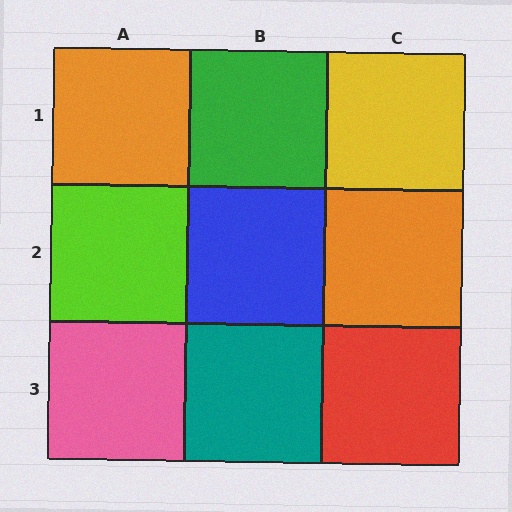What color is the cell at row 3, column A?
Pink.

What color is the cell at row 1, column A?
Orange.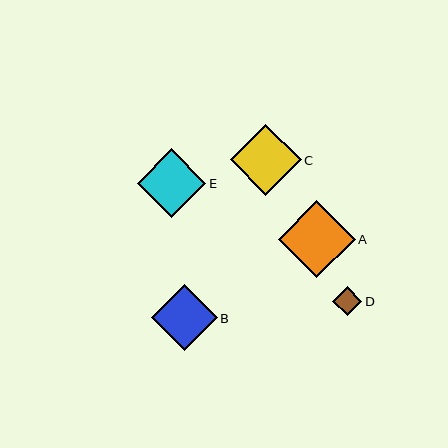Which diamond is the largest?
Diamond A is the largest with a size of approximately 77 pixels.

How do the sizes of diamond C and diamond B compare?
Diamond C and diamond B are approximately the same size.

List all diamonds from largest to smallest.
From largest to smallest: A, C, E, B, D.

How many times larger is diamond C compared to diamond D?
Diamond C is approximately 2.4 times the size of diamond D.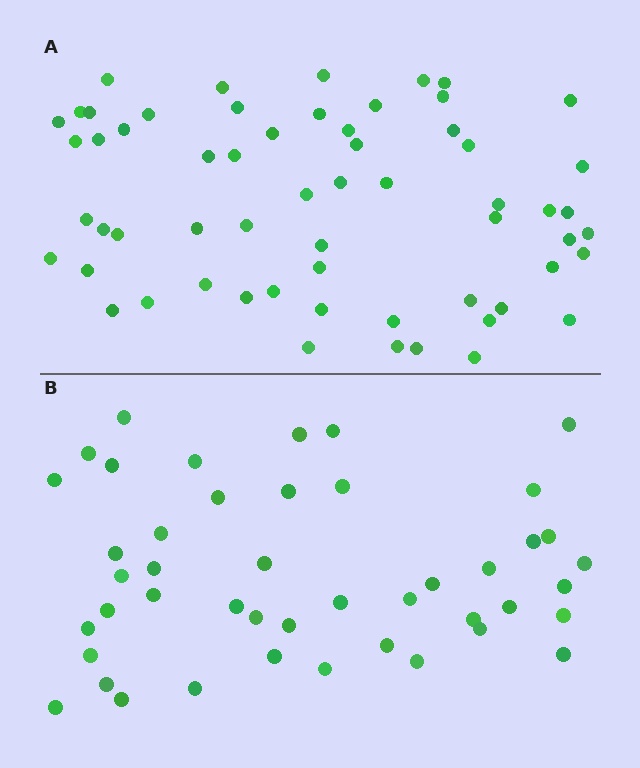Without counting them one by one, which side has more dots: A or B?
Region A (the top region) has more dots.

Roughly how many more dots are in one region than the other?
Region A has approximately 15 more dots than region B.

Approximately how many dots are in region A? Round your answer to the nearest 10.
About 60 dots.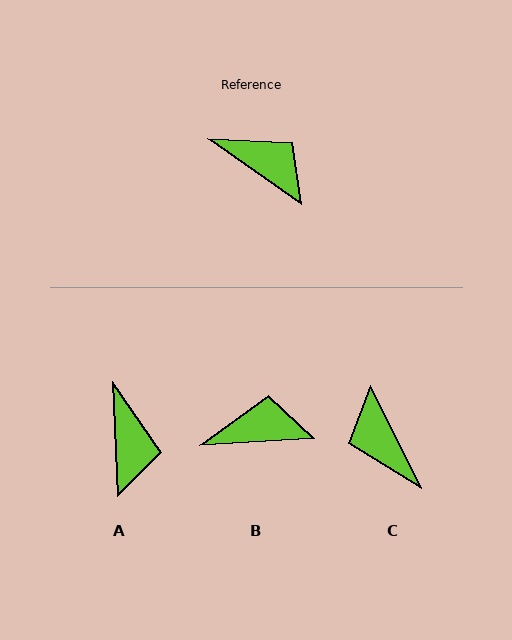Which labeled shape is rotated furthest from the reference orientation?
C, about 151 degrees away.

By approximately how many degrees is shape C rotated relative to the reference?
Approximately 151 degrees counter-clockwise.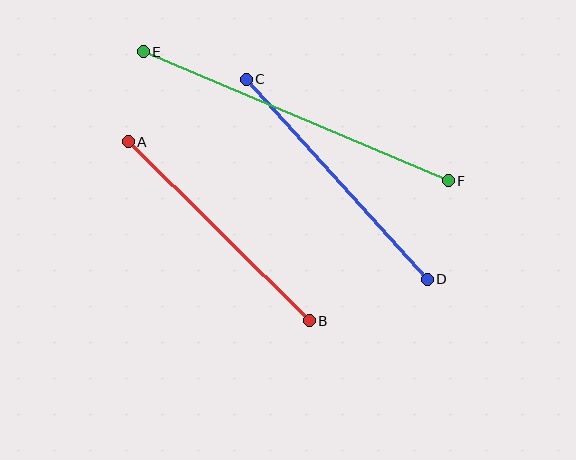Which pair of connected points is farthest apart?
Points E and F are farthest apart.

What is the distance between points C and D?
The distance is approximately 270 pixels.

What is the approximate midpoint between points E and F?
The midpoint is at approximately (296, 116) pixels.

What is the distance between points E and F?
The distance is approximately 331 pixels.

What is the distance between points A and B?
The distance is approximately 255 pixels.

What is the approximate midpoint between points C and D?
The midpoint is at approximately (337, 179) pixels.